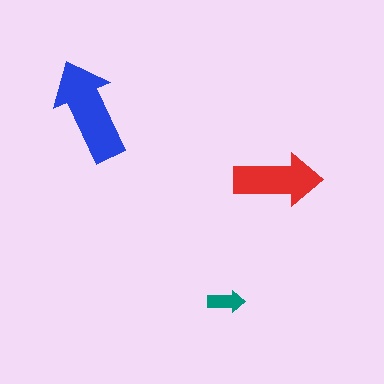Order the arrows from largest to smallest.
the blue one, the red one, the teal one.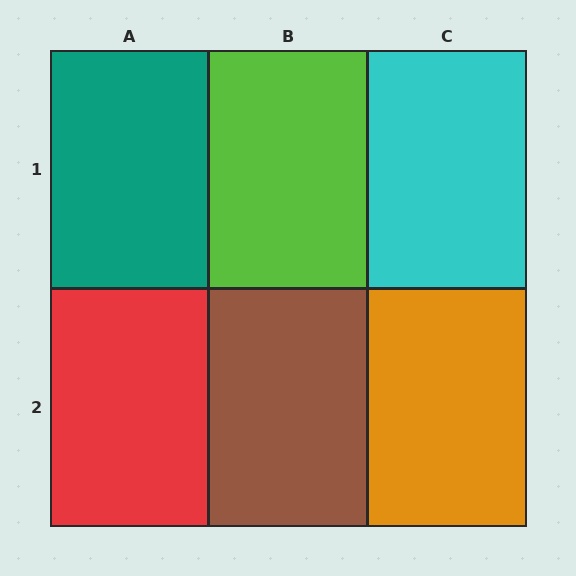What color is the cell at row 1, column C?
Cyan.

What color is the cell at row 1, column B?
Lime.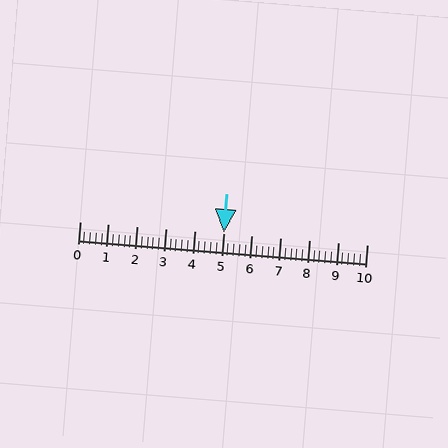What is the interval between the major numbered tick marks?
The major tick marks are spaced 1 units apart.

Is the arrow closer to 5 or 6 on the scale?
The arrow is closer to 5.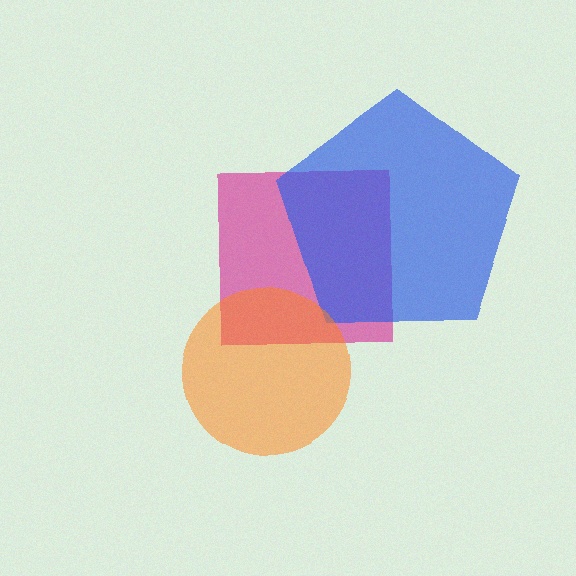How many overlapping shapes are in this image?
There are 3 overlapping shapes in the image.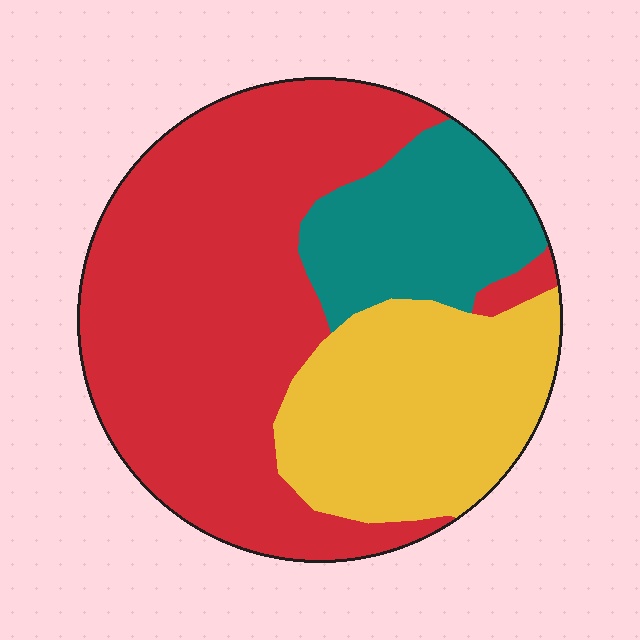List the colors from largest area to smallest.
From largest to smallest: red, yellow, teal.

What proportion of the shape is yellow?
Yellow covers around 25% of the shape.